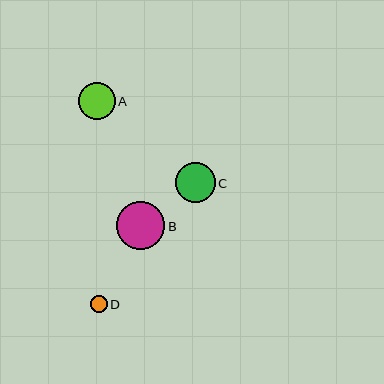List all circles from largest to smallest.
From largest to smallest: B, C, A, D.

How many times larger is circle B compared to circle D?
Circle B is approximately 3.0 times the size of circle D.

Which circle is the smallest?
Circle D is the smallest with a size of approximately 16 pixels.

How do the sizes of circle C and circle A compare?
Circle C and circle A are approximately the same size.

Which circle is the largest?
Circle B is the largest with a size of approximately 48 pixels.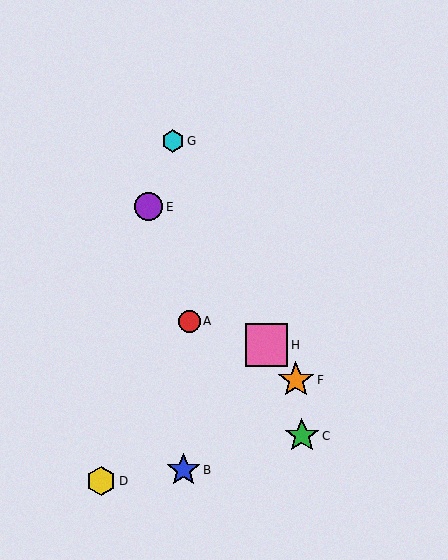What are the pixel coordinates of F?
Object F is at (296, 380).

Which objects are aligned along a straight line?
Objects E, F, H are aligned along a straight line.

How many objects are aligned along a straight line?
3 objects (E, F, H) are aligned along a straight line.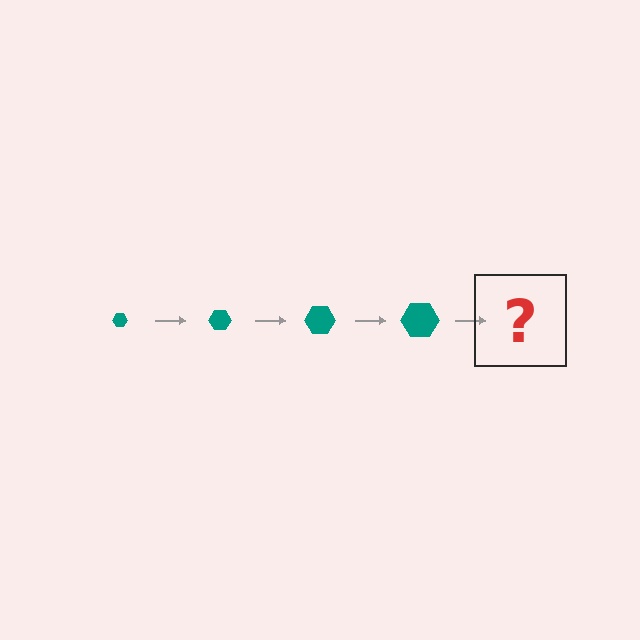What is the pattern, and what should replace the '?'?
The pattern is that the hexagon gets progressively larger each step. The '?' should be a teal hexagon, larger than the previous one.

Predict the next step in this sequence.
The next step is a teal hexagon, larger than the previous one.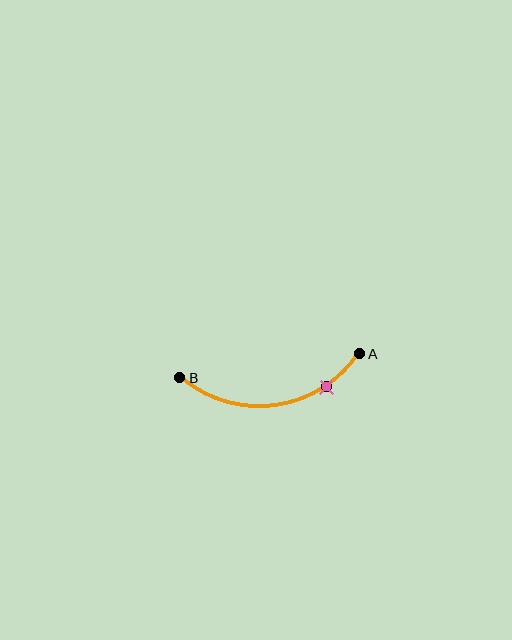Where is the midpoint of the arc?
The arc midpoint is the point on the curve farthest from the straight line joining A and B. It sits below that line.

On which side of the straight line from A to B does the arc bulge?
The arc bulges below the straight line connecting A and B.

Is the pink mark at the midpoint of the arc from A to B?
No. The pink mark lies on the arc but is closer to endpoint A. The arc midpoint would be at the point on the curve equidistant along the arc from both A and B.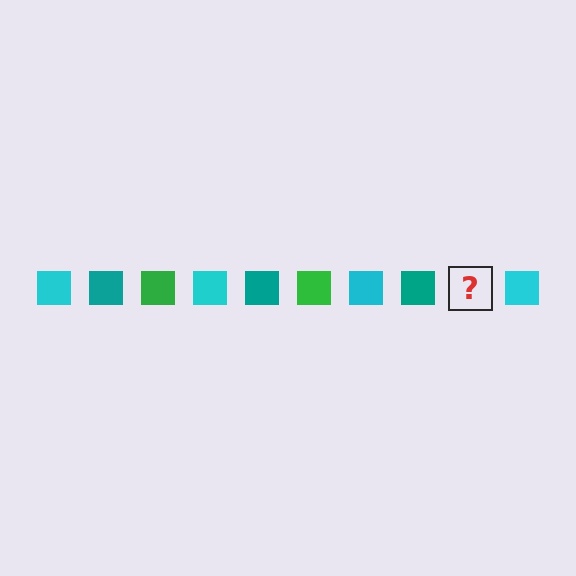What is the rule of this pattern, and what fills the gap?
The rule is that the pattern cycles through cyan, teal, green squares. The gap should be filled with a green square.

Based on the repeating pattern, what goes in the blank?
The blank should be a green square.